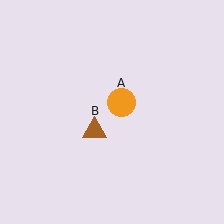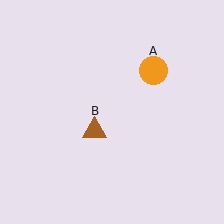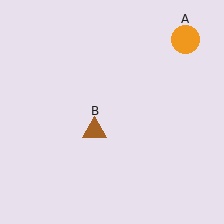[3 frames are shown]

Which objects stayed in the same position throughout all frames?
Brown triangle (object B) remained stationary.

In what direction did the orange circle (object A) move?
The orange circle (object A) moved up and to the right.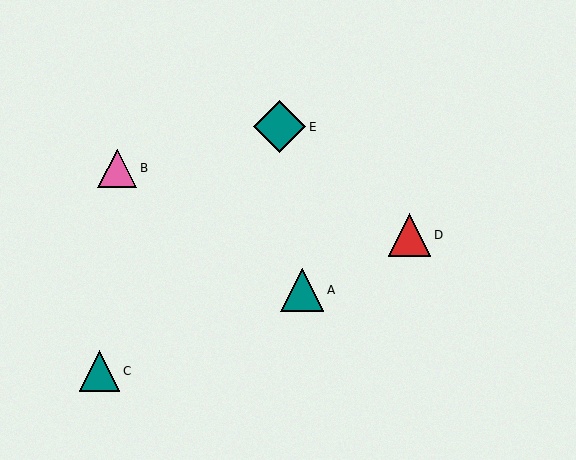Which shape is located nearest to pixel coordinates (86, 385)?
The teal triangle (labeled C) at (100, 371) is nearest to that location.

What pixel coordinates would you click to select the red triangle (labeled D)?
Click at (410, 235) to select the red triangle D.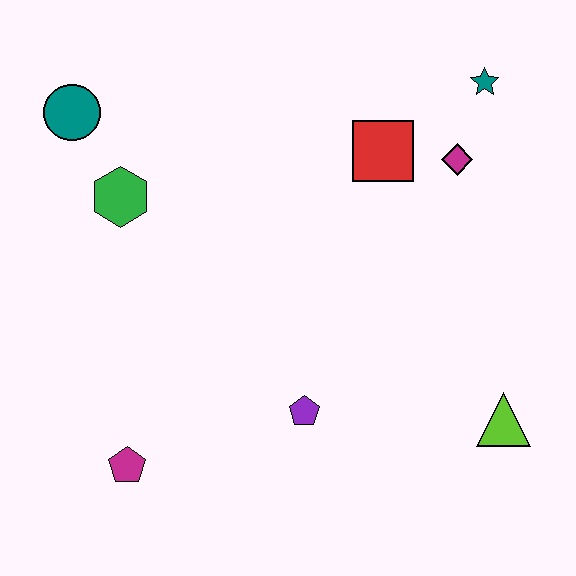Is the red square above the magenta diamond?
Yes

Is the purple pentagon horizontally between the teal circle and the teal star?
Yes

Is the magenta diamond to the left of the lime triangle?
Yes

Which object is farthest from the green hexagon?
The lime triangle is farthest from the green hexagon.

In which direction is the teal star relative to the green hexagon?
The teal star is to the right of the green hexagon.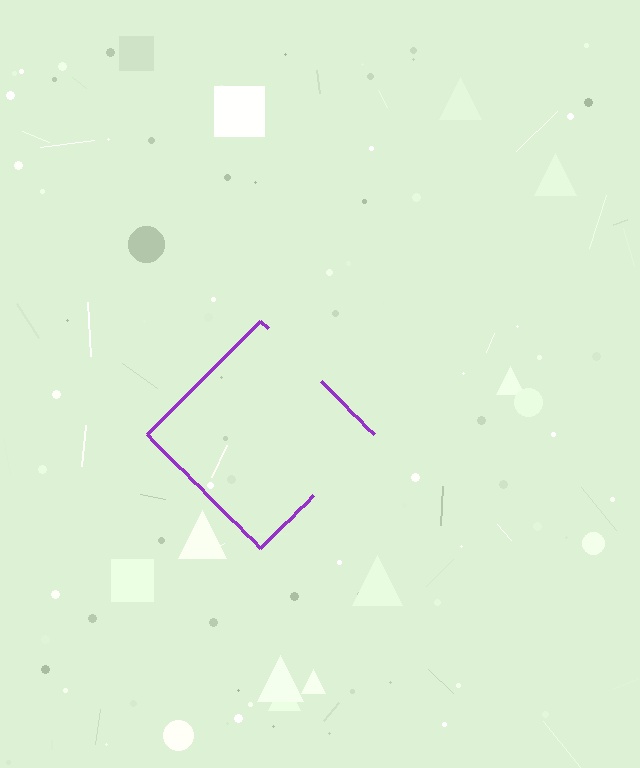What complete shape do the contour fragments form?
The contour fragments form a diamond.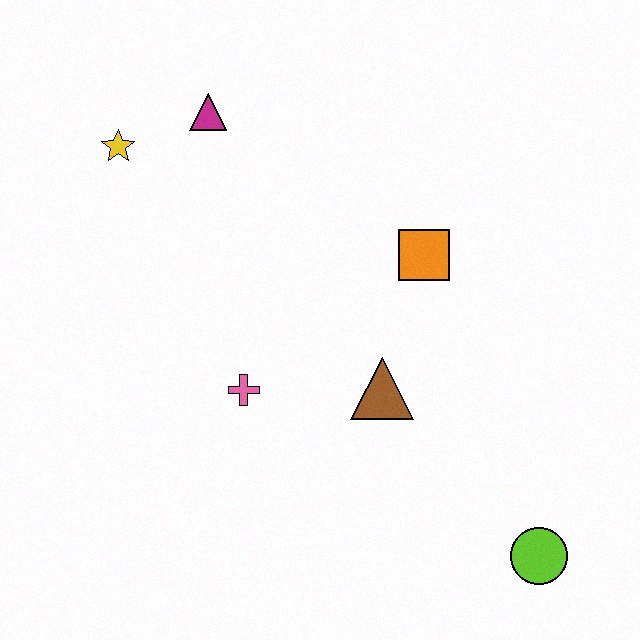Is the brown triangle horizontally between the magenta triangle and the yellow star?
No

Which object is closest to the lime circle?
The brown triangle is closest to the lime circle.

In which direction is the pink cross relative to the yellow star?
The pink cross is below the yellow star.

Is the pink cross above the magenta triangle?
No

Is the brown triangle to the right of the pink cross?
Yes